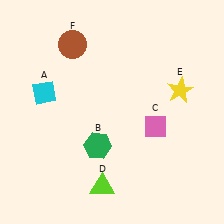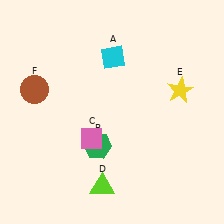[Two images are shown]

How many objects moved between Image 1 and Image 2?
3 objects moved between the two images.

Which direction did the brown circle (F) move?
The brown circle (F) moved down.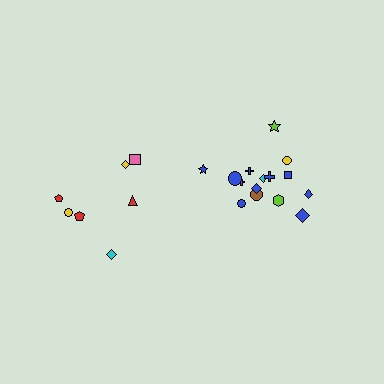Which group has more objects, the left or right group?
The right group.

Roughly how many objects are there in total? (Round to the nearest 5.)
Roughly 20 objects in total.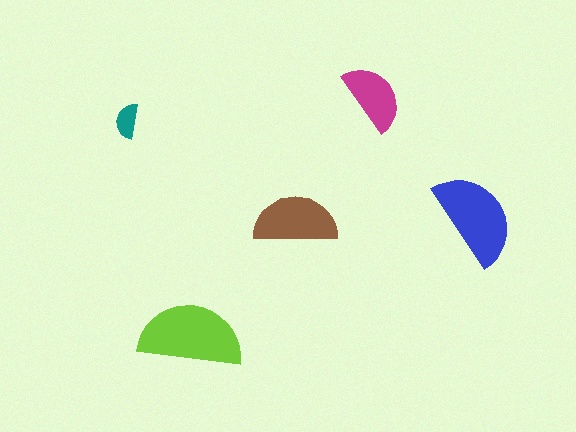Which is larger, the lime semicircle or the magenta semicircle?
The lime one.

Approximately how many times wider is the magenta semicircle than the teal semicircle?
About 2 times wider.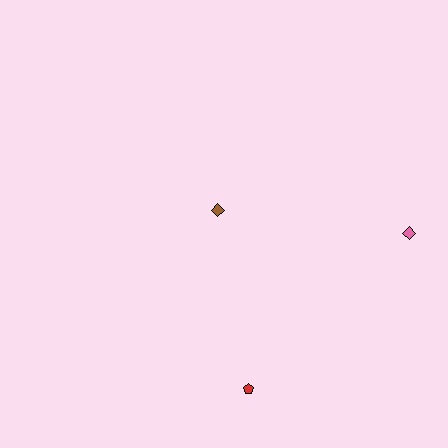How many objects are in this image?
There are 3 objects.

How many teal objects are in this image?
There are no teal objects.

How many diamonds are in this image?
There are 2 diamonds.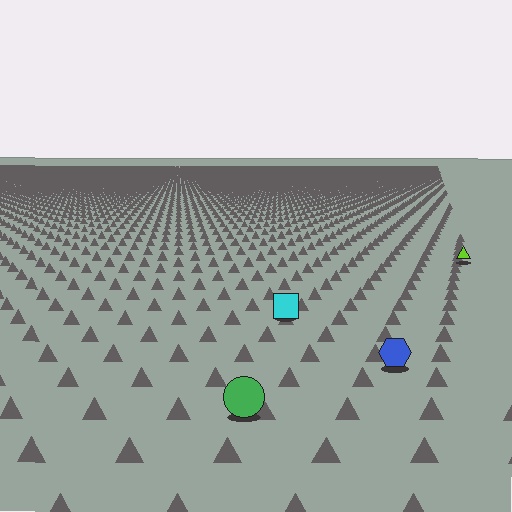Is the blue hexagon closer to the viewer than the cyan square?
Yes. The blue hexagon is closer — you can tell from the texture gradient: the ground texture is coarser near it.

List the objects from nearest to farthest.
From nearest to farthest: the green circle, the blue hexagon, the cyan square, the lime triangle.